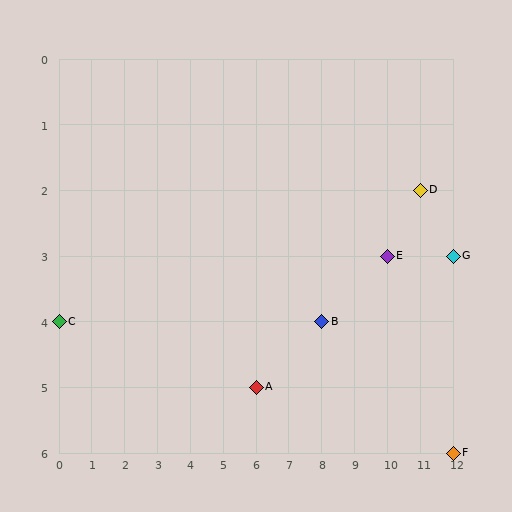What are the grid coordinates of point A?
Point A is at grid coordinates (6, 5).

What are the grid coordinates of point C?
Point C is at grid coordinates (0, 4).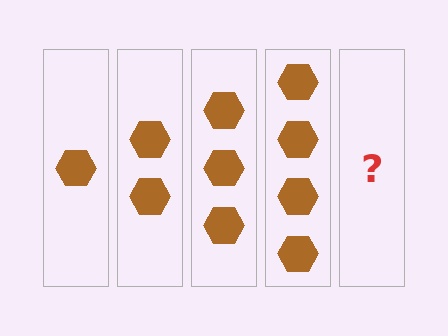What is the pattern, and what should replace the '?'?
The pattern is that each step adds one more hexagon. The '?' should be 5 hexagons.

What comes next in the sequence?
The next element should be 5 hexagons.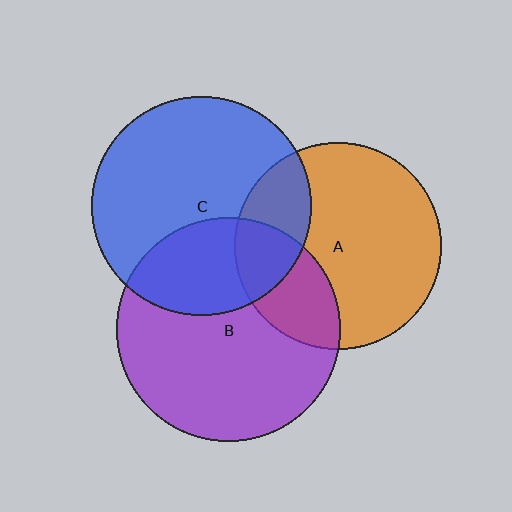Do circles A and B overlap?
Yes.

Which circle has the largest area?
Circle B (purple).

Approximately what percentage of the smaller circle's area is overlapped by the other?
Approximately 25%.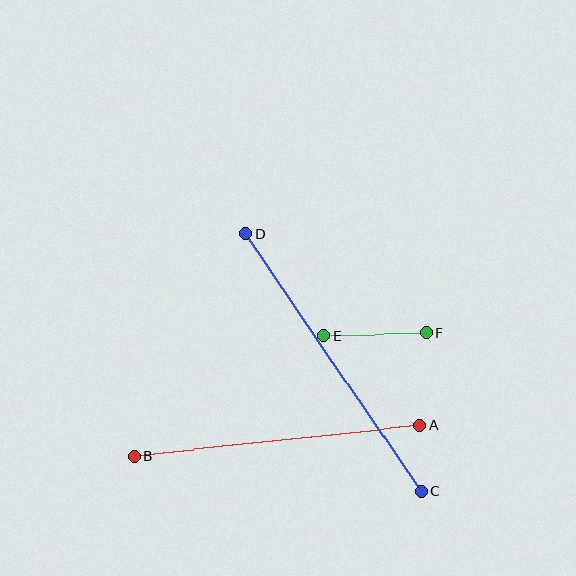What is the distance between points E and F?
The distance is approximately 102 pixels.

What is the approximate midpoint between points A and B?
The midpoint is at approximately (277, 441) pixels.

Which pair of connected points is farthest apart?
Points C and D are farthest apart.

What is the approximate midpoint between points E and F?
The midpoint is at approximately (375, 334) pixels.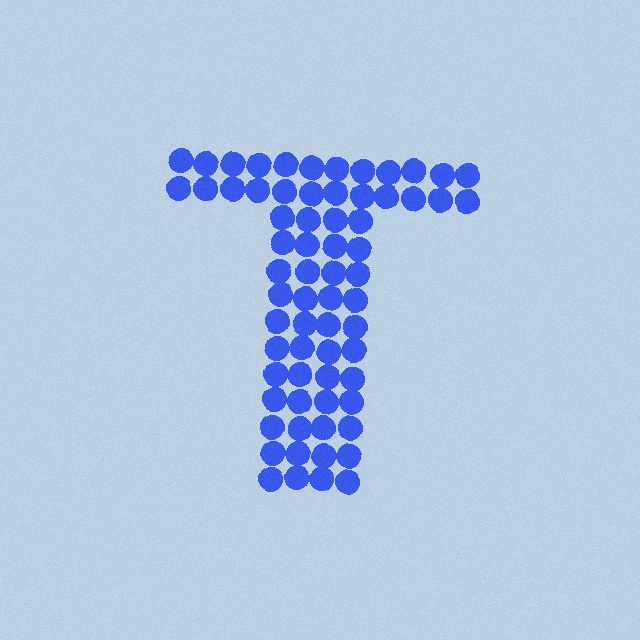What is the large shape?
The large shape is the letter T.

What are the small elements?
The small elements are circles.